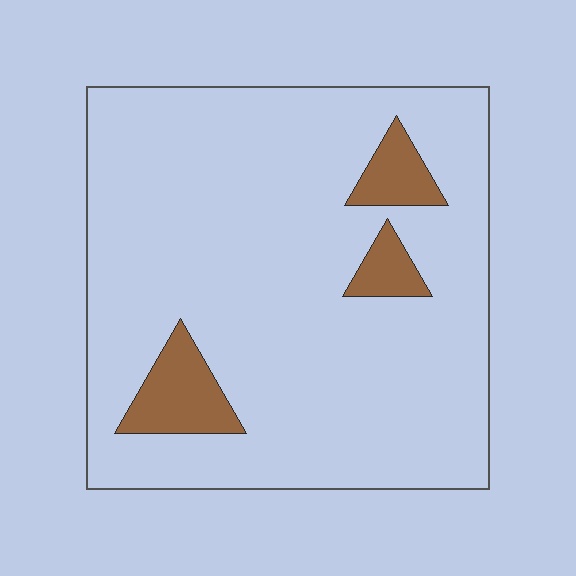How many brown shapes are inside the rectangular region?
3.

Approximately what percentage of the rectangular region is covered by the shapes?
Approximately 10%.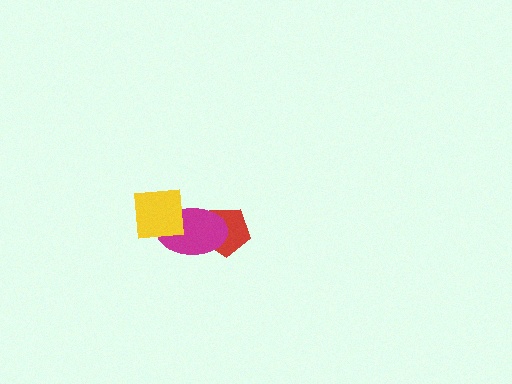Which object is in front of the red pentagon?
The magenta ellipse is in front of the red pentagon.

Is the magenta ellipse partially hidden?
Yes, it is partially covered by another shape.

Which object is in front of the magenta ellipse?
The yellow square is in front of the magenta ellipse.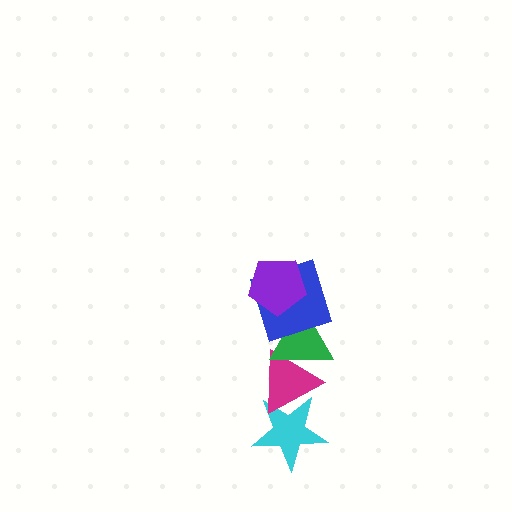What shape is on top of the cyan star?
The magenta triangle is on top of the cyan star.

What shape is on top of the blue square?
The purple pentagon is on top of the blue square.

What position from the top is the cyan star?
The cyan star is 5th from the top.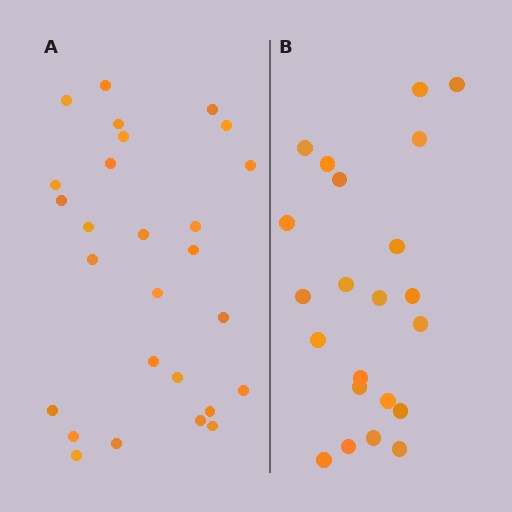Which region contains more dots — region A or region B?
Region A (the left region) has more dots.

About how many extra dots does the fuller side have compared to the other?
Region A has about 5 more dots than region B.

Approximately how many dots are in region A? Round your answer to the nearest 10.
About 30 dots. (The exact count is 27, which rounds to 30.)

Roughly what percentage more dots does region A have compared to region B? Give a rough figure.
About 25% more.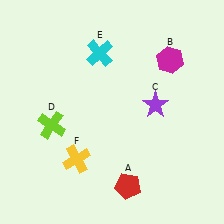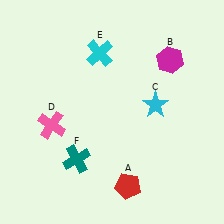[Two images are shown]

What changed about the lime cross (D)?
In Image 1, D is lime. In Image 2, it changed to pink.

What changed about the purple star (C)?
In Image 1, C is purple. In Image 2, it changed to cyan.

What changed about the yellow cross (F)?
In Image 1, F is yellow. In Image 2, it changed to teal.